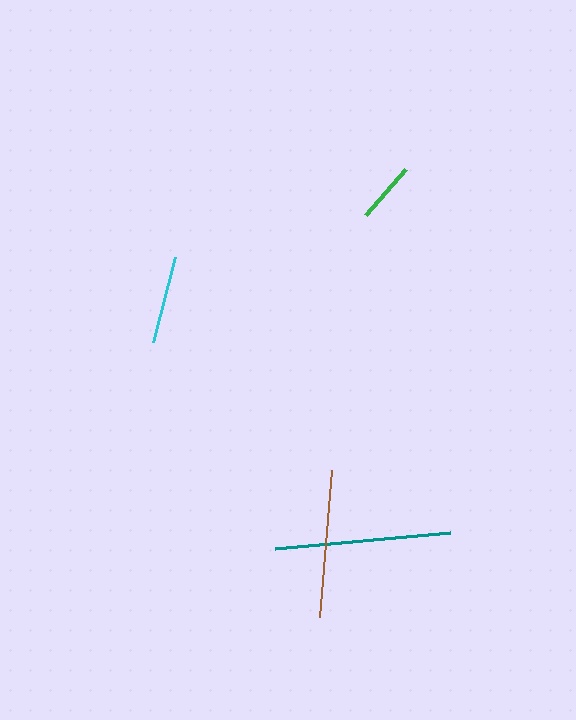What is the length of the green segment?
The green segment is approximately 61 pixels long.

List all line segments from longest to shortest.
From longest to shortest: teal, brown, cyan, green.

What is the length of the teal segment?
The teal segment is approximately 176 pixels long.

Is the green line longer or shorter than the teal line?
The teal line is longer than the green line.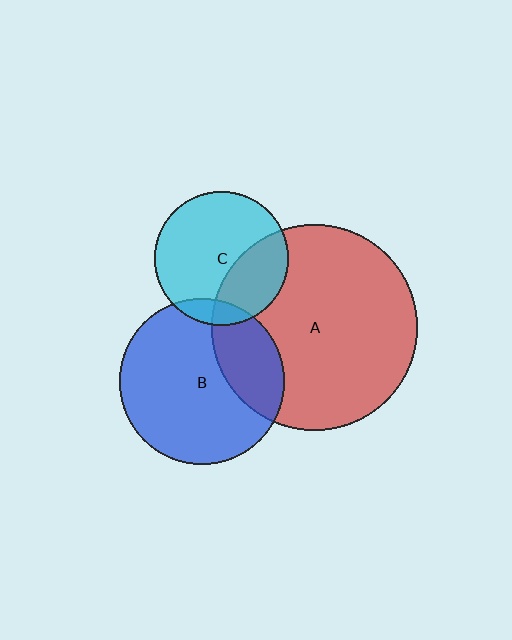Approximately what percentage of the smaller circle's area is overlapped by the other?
Approximately 10%.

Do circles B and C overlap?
Yes.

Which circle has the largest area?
Circle A (red).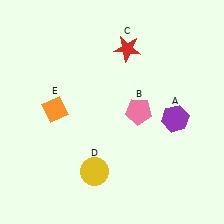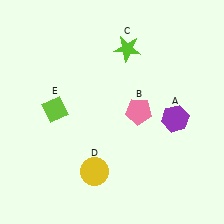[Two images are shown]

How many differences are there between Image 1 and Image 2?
There are 2 differences between the two images.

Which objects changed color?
C changed from red to lime. E changed from orange to lime.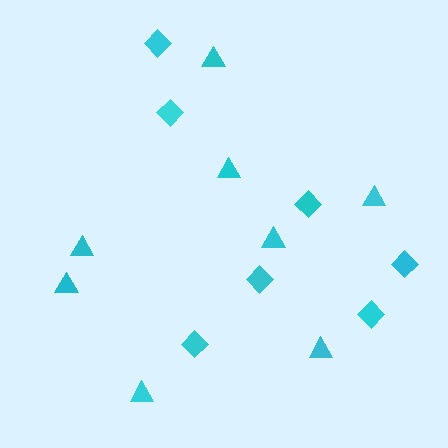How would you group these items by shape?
There are 2 groups: one group of diamonds (7) and one group of triangles (8).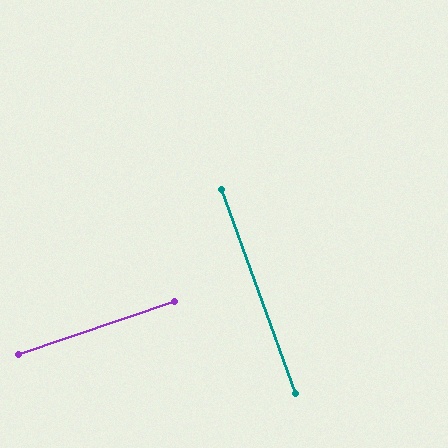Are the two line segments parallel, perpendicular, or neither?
Perpendicular — they meet at approximately 89°.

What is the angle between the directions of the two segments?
Approximately 89 degrees.